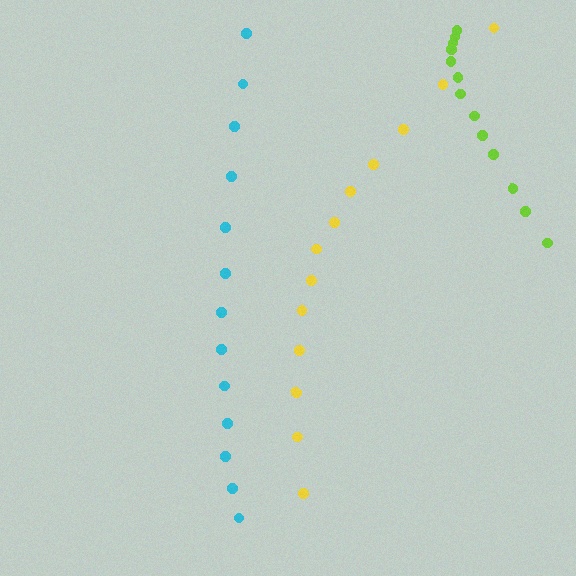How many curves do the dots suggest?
There are 3 distinct paths.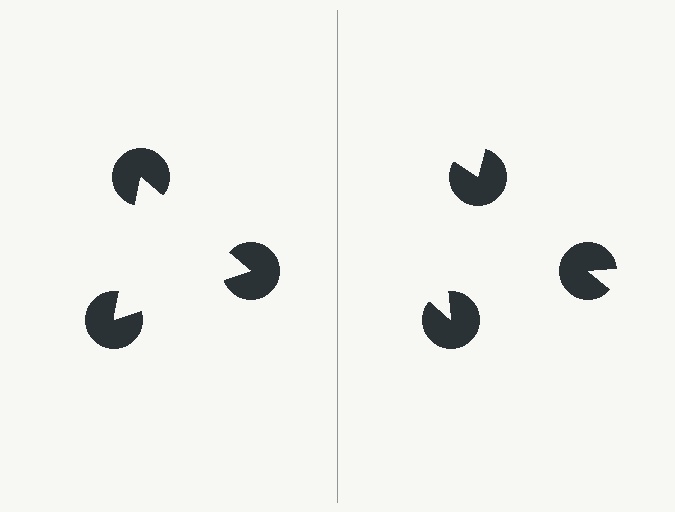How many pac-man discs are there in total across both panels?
6 — 3 on each side.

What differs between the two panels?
The pac-man discs are positioned identically on both sides; only the wedge orientations differ. On the left they align to a triangle; on the right they are misaligned.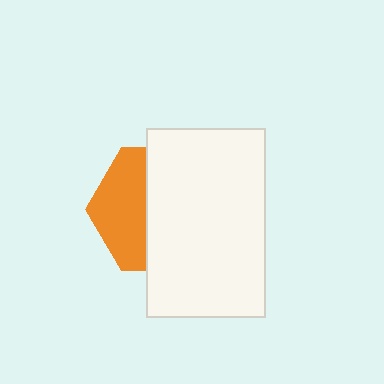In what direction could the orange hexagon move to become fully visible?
The orange hexagon could move left. That would shift it out from behind the white rectangle entirely.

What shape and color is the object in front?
The object in front is a white rectangle.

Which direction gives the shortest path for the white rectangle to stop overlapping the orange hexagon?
Moving right gives the shortest separation.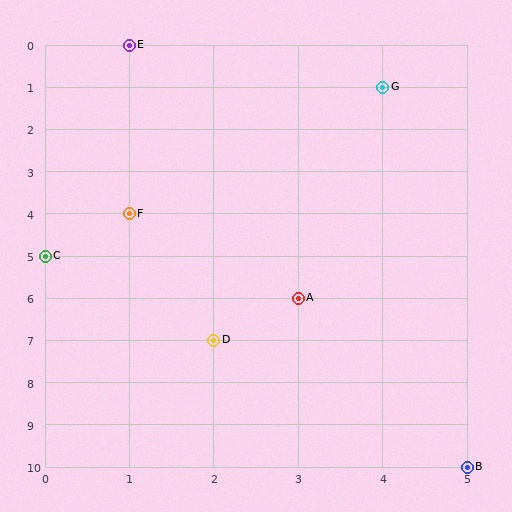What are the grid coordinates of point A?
Point A is at grid coordinates (3, 6).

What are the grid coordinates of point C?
Point C is at grid coordinates (0, 5).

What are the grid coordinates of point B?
Point B is at grid coordinates (5, 10).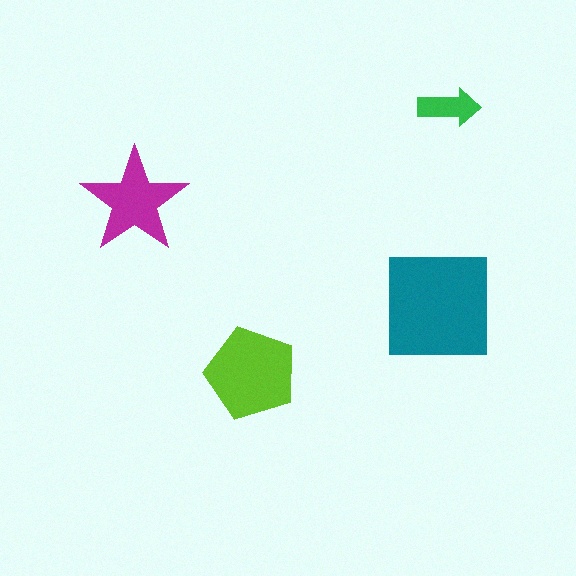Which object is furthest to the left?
The magenta star is leftmost.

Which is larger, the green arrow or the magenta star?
The magenta star.